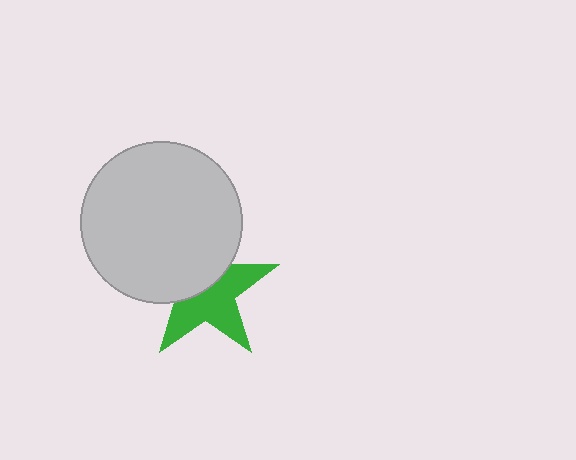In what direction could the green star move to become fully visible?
The green star could move down. That would shift it out from behind the light gray circle entirely.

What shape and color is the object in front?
The object in front is a light gray circle.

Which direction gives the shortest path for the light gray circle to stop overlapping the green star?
Moving up gives the shortest separation.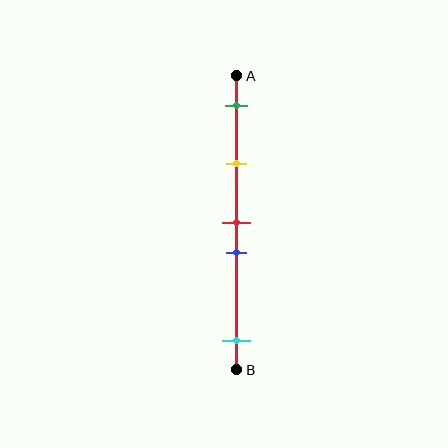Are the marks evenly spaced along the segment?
No, the marks are not evenly spaced.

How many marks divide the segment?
There are 5 marks dividing the segment.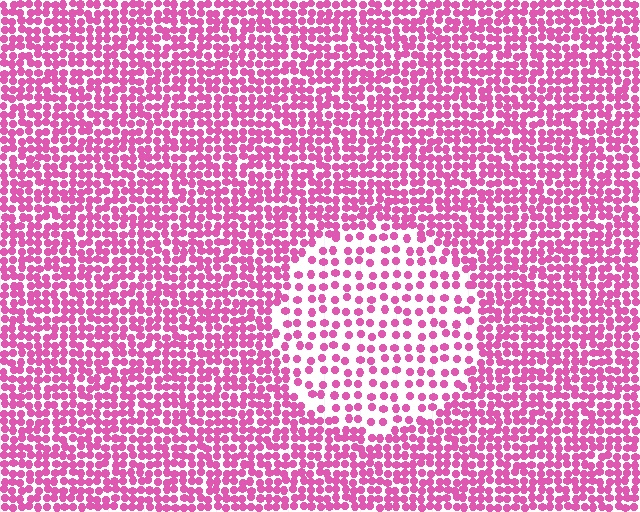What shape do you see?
I see a circle.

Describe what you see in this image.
The image contains small pink elements arranged at two different densities. A circle-shaped region is visible where the elements are less densely packed than the surrounding area.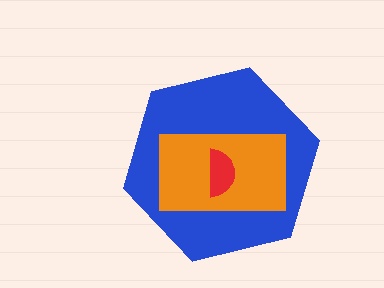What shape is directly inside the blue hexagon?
The orange rectangle.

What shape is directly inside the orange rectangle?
The red semicircle.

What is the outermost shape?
The blue hexagon.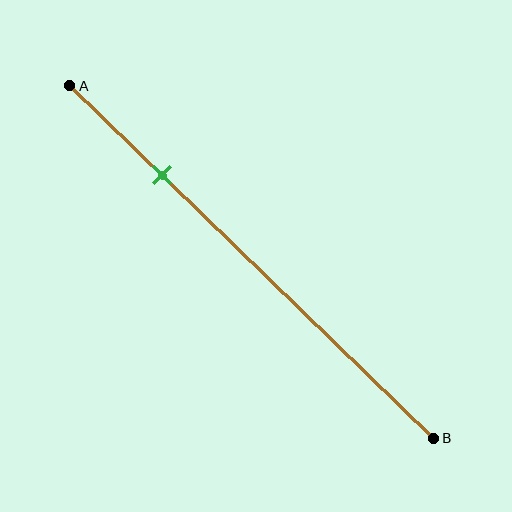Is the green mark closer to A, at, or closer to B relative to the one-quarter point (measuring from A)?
The green mark is approximately at the one-quarter point of segment AB.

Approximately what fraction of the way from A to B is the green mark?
The green mark is approximately 25% of the way from A to B.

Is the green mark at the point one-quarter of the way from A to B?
Yes, the mark is approximately at the one-quarter point.